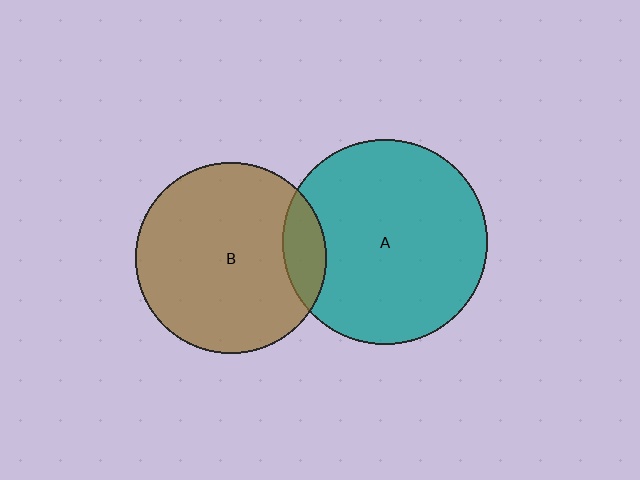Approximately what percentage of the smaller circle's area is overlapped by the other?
Approximately 15%.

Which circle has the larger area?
Circle A (teal).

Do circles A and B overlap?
Yes.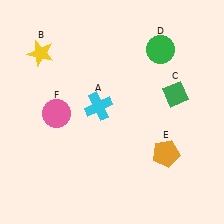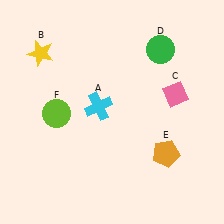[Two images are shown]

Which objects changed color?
C changed from green to pink. F changed from pink to lime.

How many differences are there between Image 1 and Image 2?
There are 2 differences between the two images.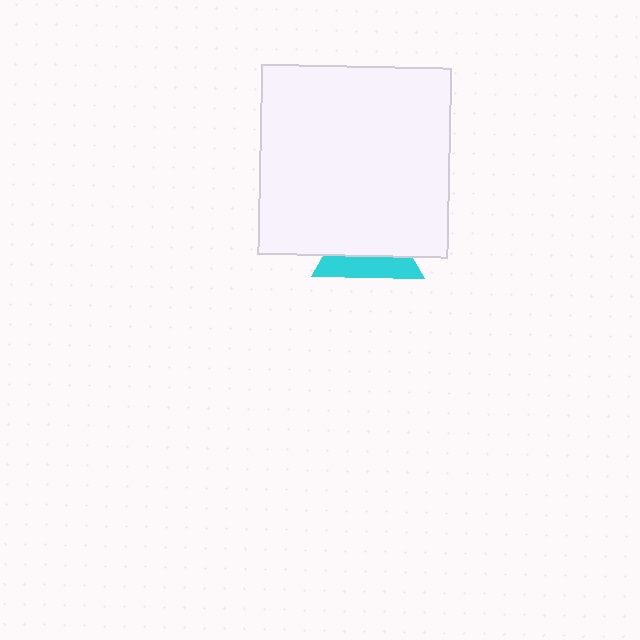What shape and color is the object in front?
The object in front is a white square.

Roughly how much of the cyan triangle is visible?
A small part of it is visible (roughly 40%).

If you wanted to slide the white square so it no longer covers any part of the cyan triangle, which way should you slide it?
Slide it up — that is the most direct way to separate the two shapes.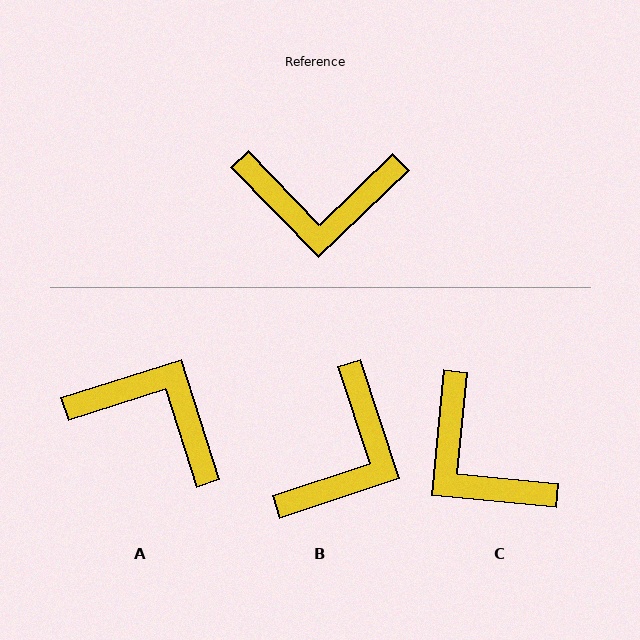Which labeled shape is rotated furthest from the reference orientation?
A, about 154 degrees away.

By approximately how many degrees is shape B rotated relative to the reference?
Approximately 64 degrees counter-clockwise.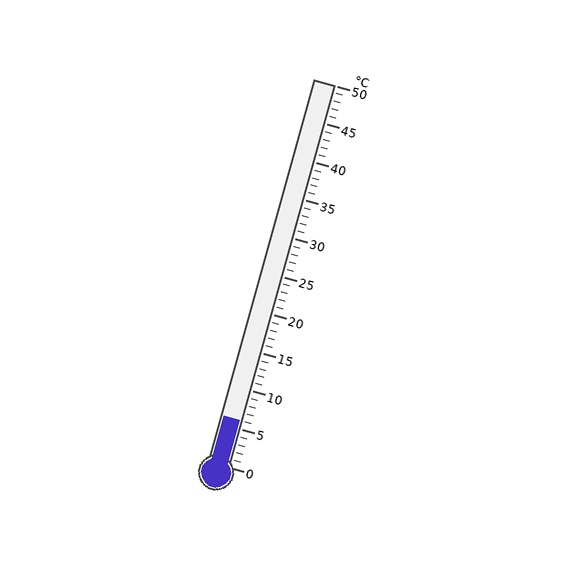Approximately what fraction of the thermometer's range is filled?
The thermometer is filled to approximately 10% of its range.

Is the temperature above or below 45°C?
The temperature is below 45°C.